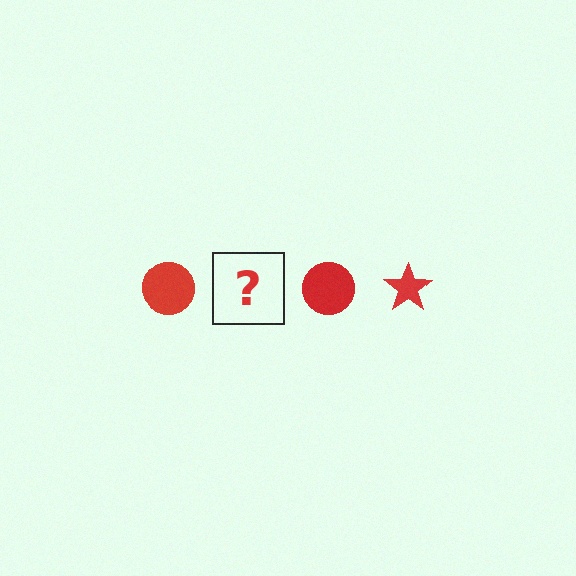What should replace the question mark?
The question mark should be replaced with a red star.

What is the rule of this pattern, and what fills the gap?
The rule is that the pattern cycles through circle, star shapes in red. The gap should be filled with a red star.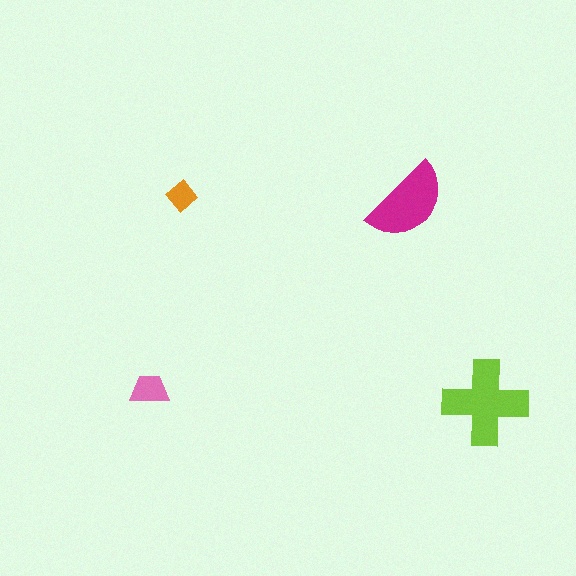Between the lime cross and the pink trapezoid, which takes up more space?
The lime cross.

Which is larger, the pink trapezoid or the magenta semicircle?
The magenta semicircle.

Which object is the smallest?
The orange diamond.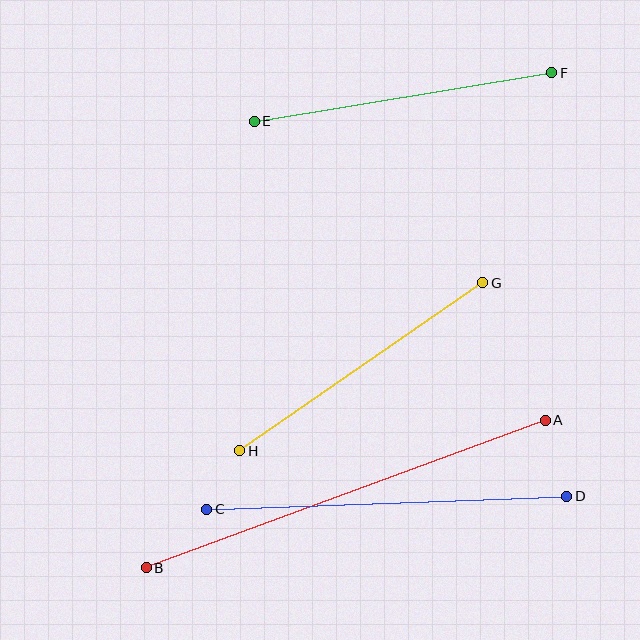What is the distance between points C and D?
The distance is approximately 360 pixels.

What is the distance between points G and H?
The distance is approximately 296 pixels.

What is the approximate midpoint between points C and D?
The midpoint is at approximately (386, 503) pixels.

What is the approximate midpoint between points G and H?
The midpoint is at approximately (361, 367) pixels.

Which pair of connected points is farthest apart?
Points A and B are farthest apart.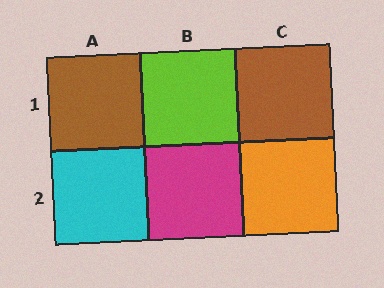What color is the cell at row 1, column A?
Brown.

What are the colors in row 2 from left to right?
Cyan, magenta, orange.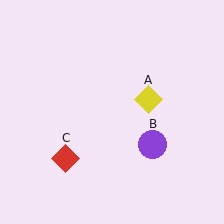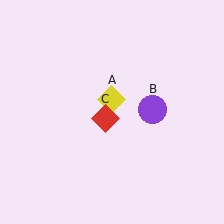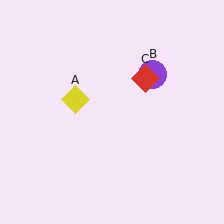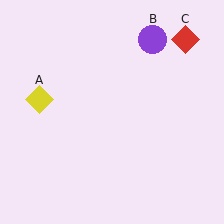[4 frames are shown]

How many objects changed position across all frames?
3 objects changed position: yellow diamond (object A), purple circle (object B), red diamond (object C).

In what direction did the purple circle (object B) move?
The purple circle (object B) moved up.